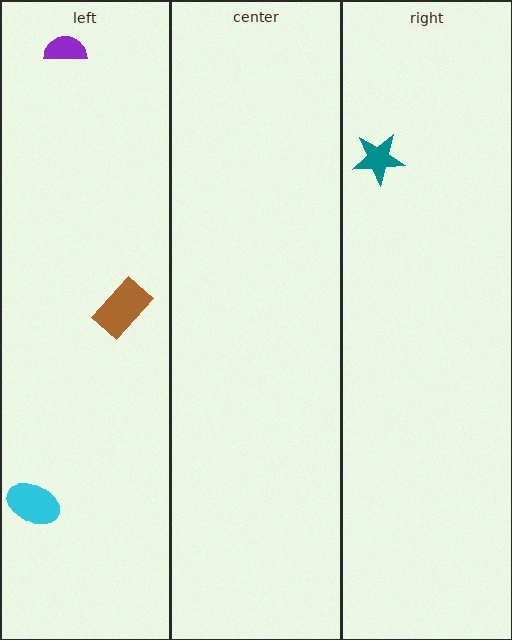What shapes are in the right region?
The teal star.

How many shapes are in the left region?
3.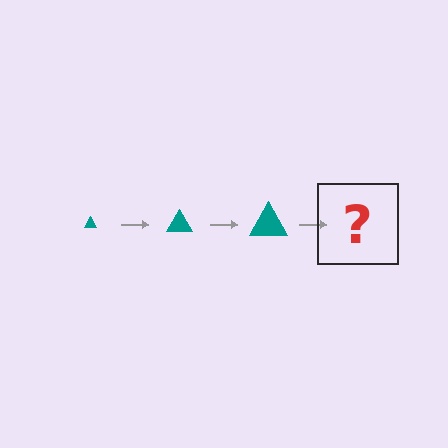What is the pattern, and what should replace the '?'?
The pattern is that the triangle gets progressively larger each step. The '?' should be a teal triangle, larger than the previous one.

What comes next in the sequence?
The next element should be a teal triangle, larger than the previous one.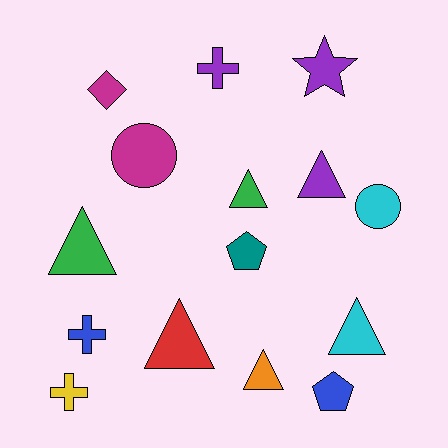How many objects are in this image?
There are 15 objects.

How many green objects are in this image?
There are 2 green objects.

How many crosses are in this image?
There are 3 crosses.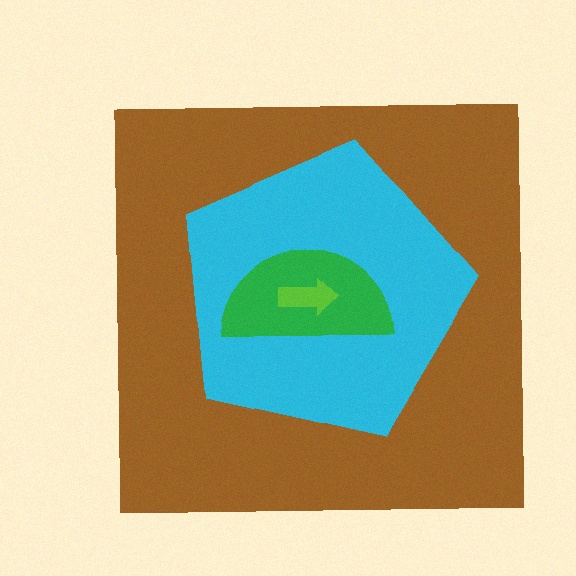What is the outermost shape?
The brown square.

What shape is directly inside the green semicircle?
The lime arrow.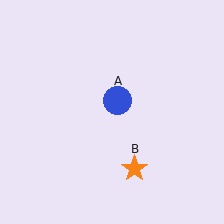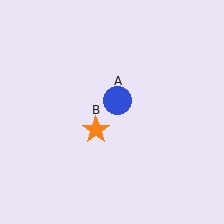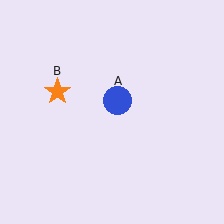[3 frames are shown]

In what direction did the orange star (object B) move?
The orange star (object B) moved up and to the left.